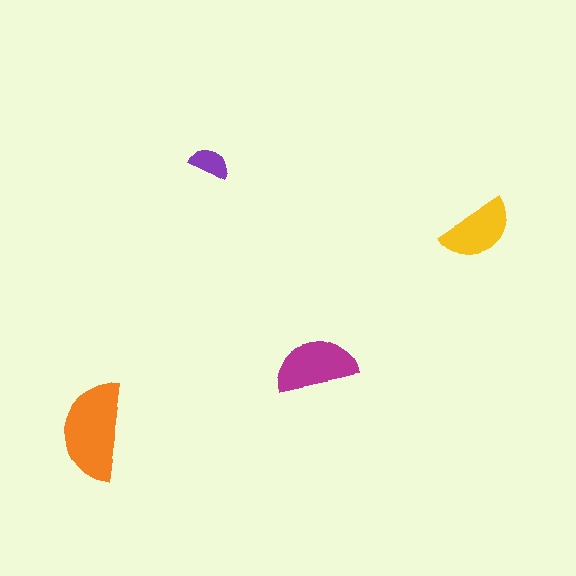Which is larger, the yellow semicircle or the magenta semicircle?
The magenta one.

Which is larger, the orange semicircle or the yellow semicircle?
The orange one.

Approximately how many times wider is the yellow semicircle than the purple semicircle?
About 2 times wider.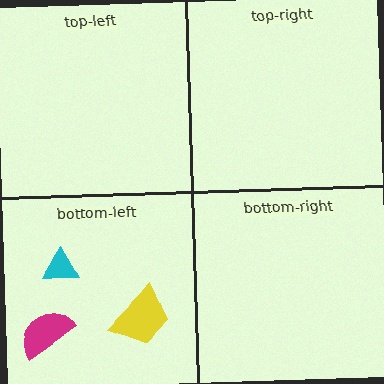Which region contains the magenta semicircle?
The bottom-left region.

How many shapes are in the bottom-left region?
3.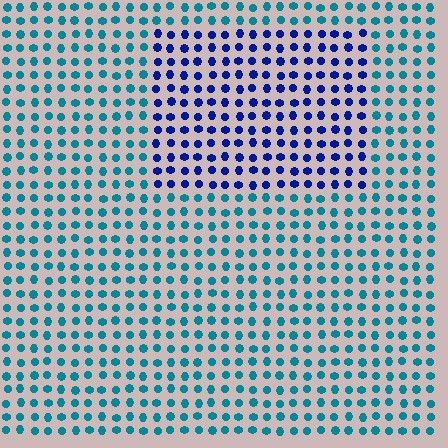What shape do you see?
I see a rectangle.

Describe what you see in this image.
The image is filled with small teal elements in a uniform arrangement. A rectangle-shaped region is visible where the elements are tinted to a slightly different hue, forming a subtle color boundary.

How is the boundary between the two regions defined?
The boundary is defined purely by a slight shift in hue (about 44 degrees). Spacing, size, and orientation are identical on both sides.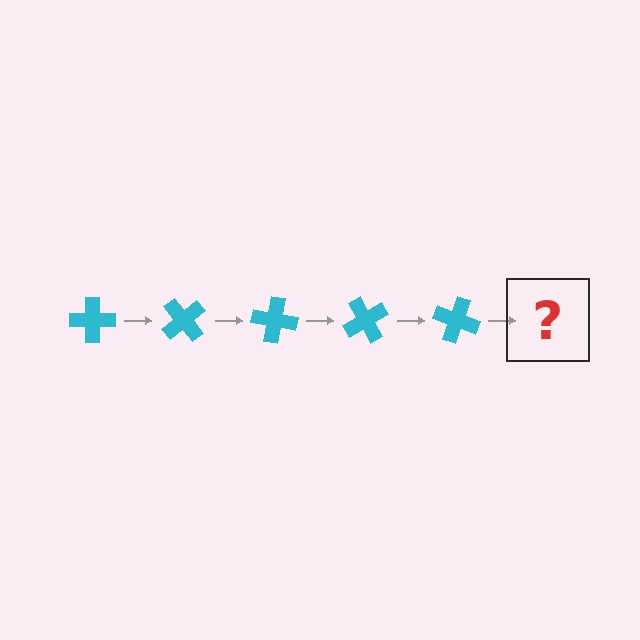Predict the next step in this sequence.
The next step is a cyan cross rotated 250 degrees.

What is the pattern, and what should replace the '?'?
The pattern is that the cross rotates 50 degrees each step. The '?' should be a cyan cross rotated 250 degrees.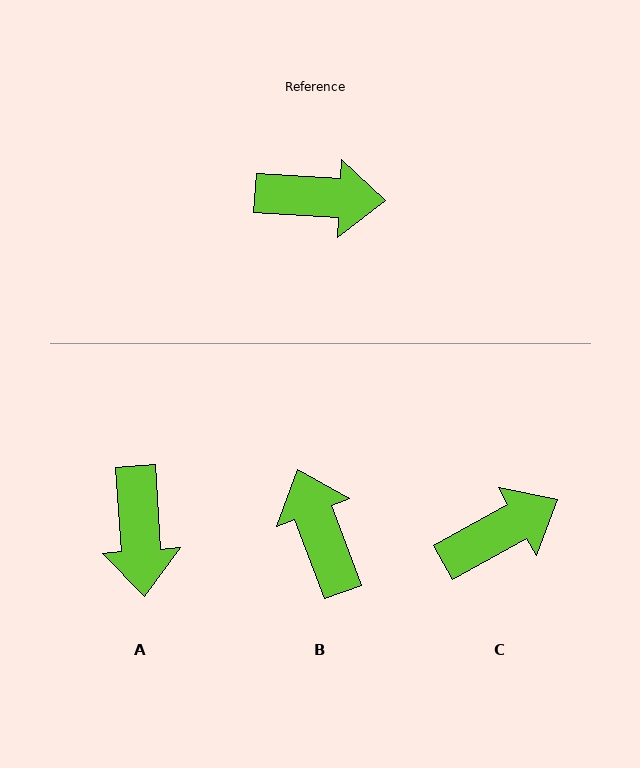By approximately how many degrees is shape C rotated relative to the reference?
Approximately 32 degrees counter-clockwise.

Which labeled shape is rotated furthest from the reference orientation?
B, about 114 degrees away.